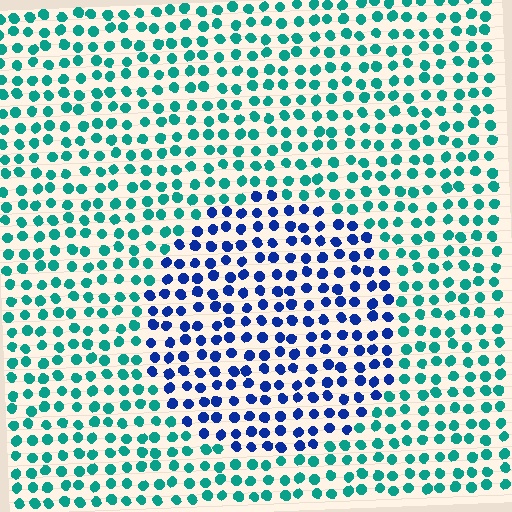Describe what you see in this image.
The image is filled with small teal elements in a uniform arrangement. A circle-shaped region is visible where the elements are tinted to a slightly different hue, forming a subtle color boundary.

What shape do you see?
I see a circle.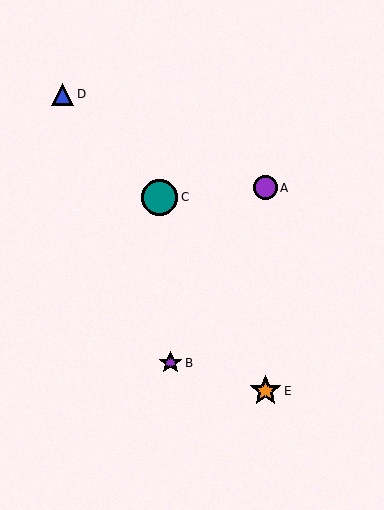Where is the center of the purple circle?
The center of the purple circle is at (265, 188).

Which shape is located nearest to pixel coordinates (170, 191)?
The teal circle (labeled C) at (160, 197) is nearest to that location.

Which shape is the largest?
The teal circle (labeled C) is the largest.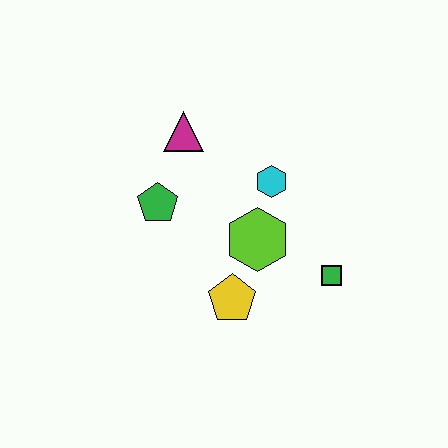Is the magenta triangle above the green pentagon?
Yes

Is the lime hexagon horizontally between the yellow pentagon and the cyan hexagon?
Yes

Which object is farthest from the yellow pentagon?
The magenta triangle is farthest from the yellow pentagon.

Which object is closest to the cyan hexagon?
The lime hexagon is closest to the cyan hexagon.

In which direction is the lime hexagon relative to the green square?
The lime hexagon is to the left of the green square.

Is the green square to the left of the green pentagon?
No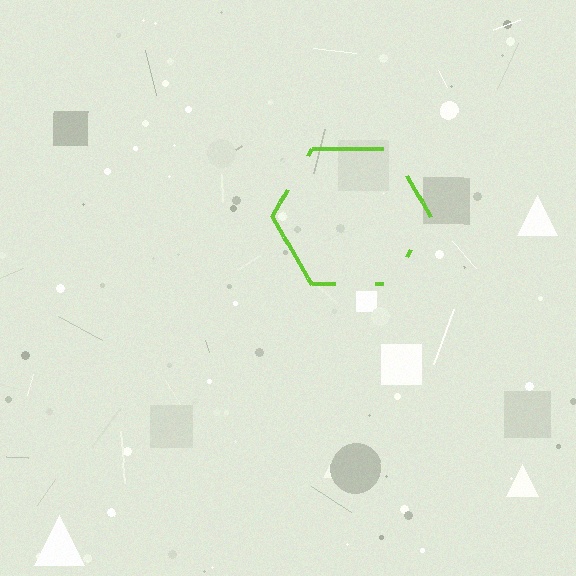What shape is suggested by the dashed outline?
The dashed outline suggests a hexagon.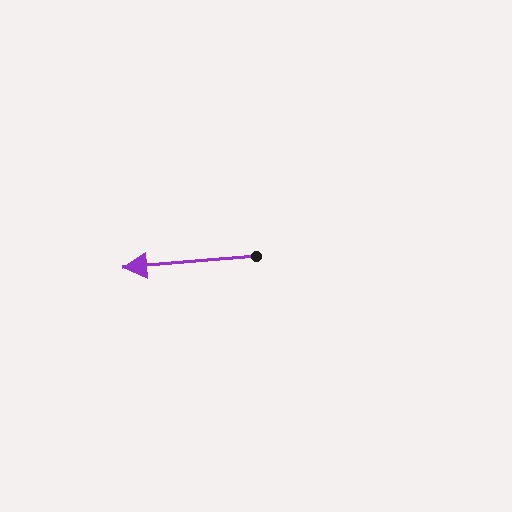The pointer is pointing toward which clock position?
Roughly 9 o'clock.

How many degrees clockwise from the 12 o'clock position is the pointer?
Approximately 265 degrees.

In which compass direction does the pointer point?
West.